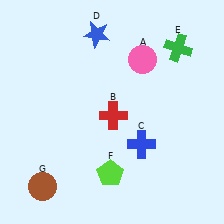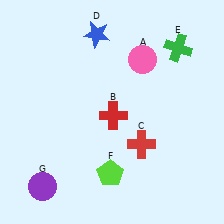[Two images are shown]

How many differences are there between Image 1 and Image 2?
There are 2 differences between the two images.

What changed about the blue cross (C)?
In Image 1, C is blue. In Image 2, it changed to red.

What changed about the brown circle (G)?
In Image 1, G is brown. In Image 2, it changed to purple.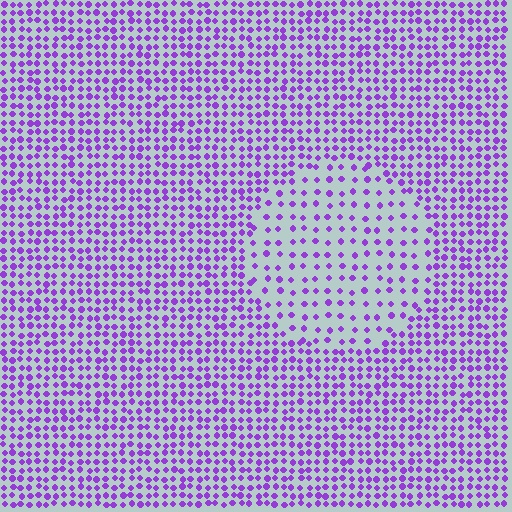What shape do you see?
I see a circle.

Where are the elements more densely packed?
The elements are more densely packed outside the circle boundary.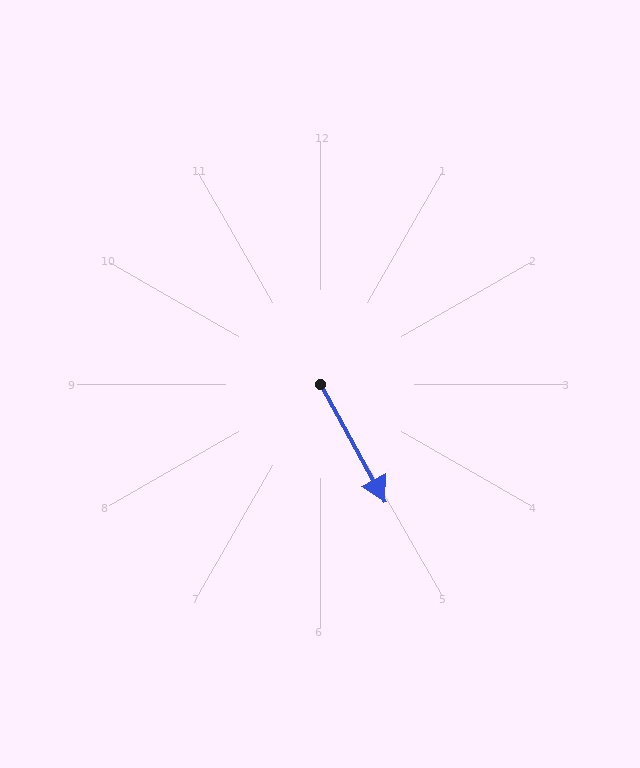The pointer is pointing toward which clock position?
Roughly 5 o'clock.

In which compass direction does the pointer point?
Southeast.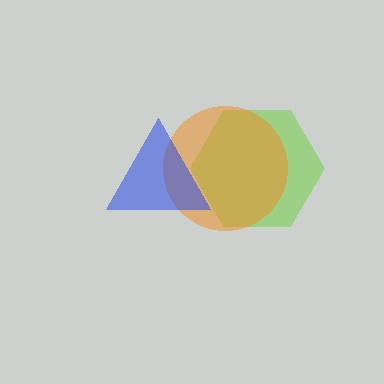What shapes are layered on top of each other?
The layered shapes are: a lime hexagon, an orange circle, a blue triangle.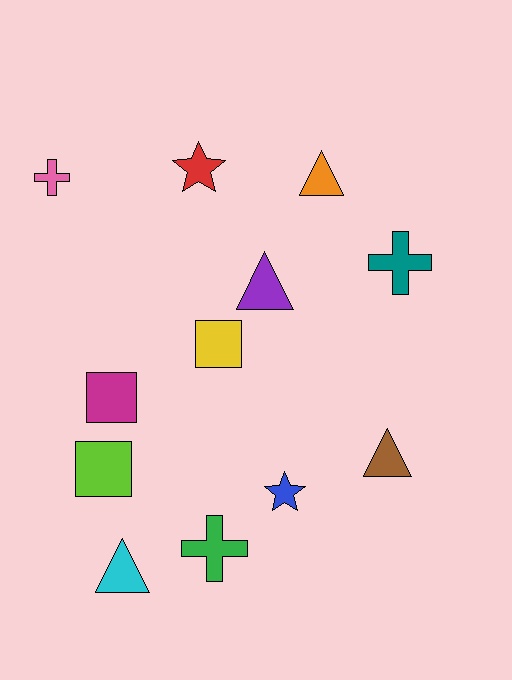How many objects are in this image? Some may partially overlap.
There are 12 objects.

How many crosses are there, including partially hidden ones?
There are 3 crosses.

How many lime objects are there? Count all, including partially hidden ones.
There is 1 lime object.